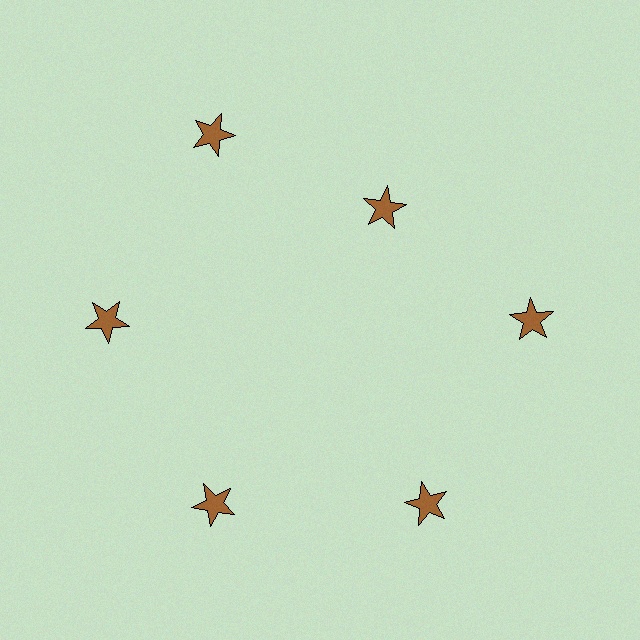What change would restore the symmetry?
The symmetry would be restored by moving it outward, back onto the ring so that all 6 stars sit at equal angles and equal distance from the center.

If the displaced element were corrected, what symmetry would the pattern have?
It would have 6-fold rotational symmetry — the pattern would map onto itself every 60 degrees.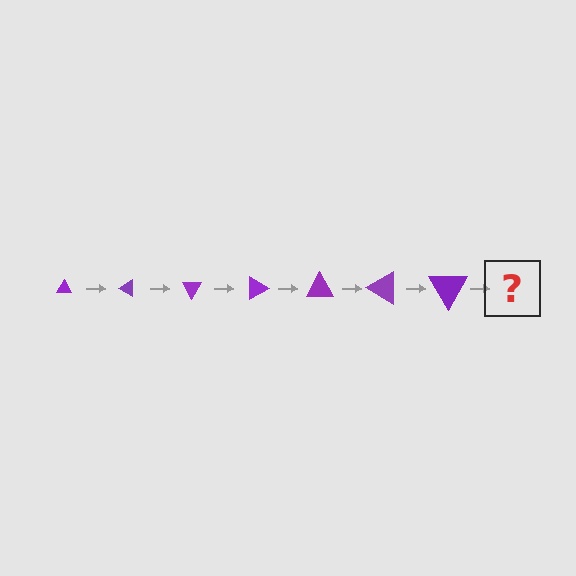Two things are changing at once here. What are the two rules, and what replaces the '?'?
The two rules are that the triangle grows larger each step and it rotates 30 degrees each step. The '?' should be a triangle, larger than the previous one and rotated 210 degrees from the start.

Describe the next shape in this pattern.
It should be a triangle, larger than the previous one and rotated 210 degrees from the start.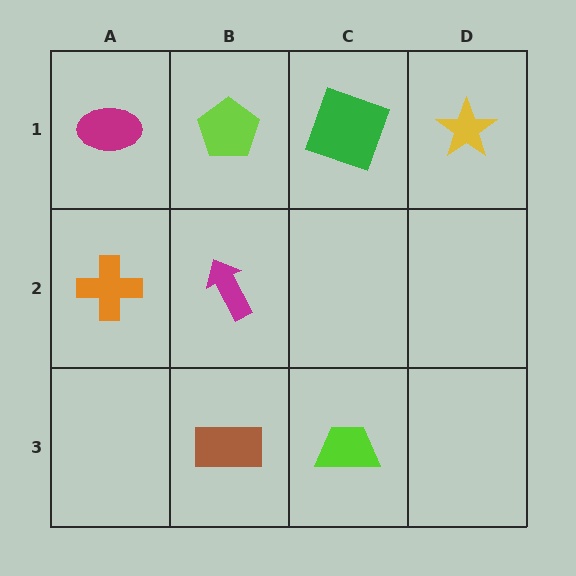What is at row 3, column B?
A brown rectangle.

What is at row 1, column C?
A green square.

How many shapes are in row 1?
4 shapes.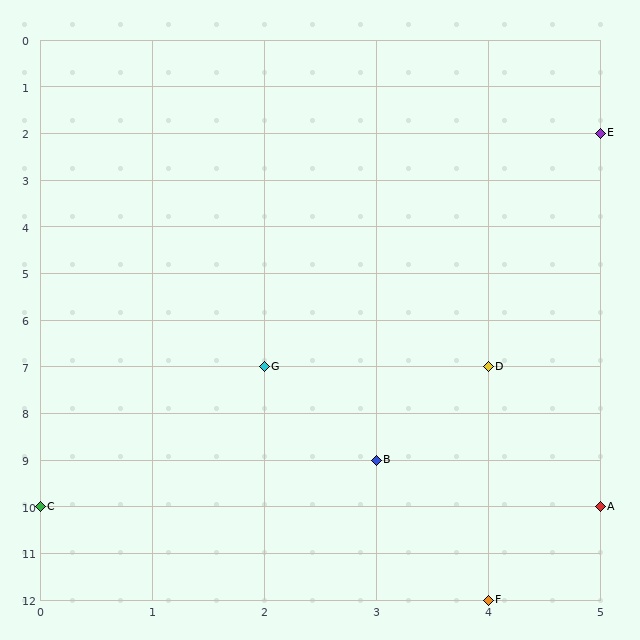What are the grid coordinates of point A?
Point A is at grid coordinates (5, 10).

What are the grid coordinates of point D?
Point D is at grid coordinates (4, 7).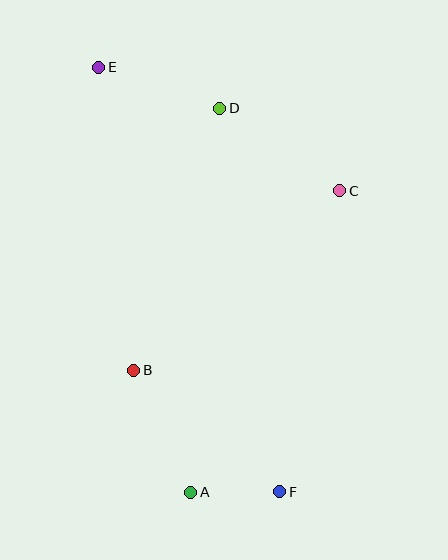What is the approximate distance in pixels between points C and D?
The distance between C and D is approximately 146 pixels.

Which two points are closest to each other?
Points A and F are closest to each other.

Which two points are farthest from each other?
Points E and F are farthest from each other.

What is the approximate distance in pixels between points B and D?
The distance between B and D is approximately 276 pixels.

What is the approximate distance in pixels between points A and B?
The distance between A and B is approximately 135 pixels.